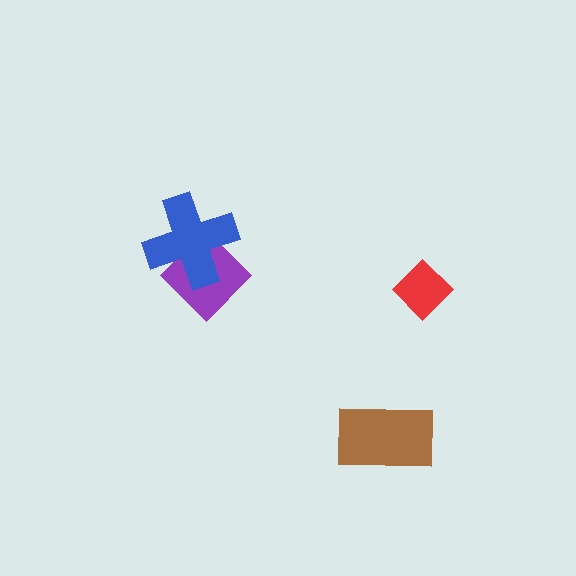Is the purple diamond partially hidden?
Yes, it is partially covered by another shape.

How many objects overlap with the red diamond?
0 objects overlap with the red diamond.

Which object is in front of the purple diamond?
The blue cross is in front of the purple diamond.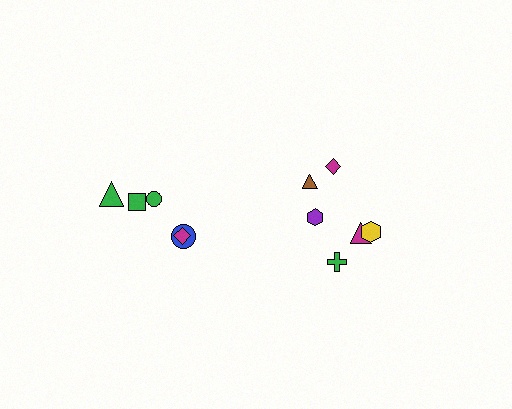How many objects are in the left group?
There are 5 objects.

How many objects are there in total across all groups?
There are 12 objects.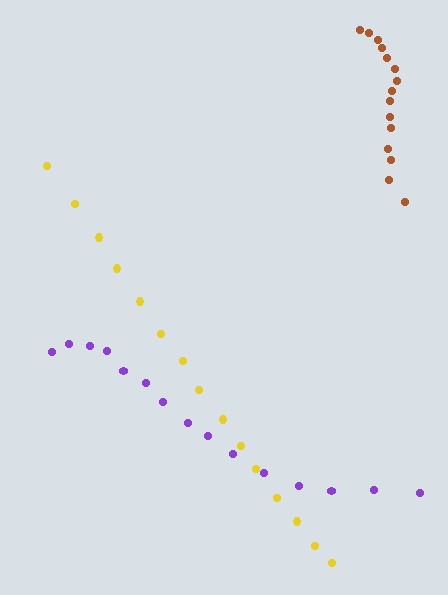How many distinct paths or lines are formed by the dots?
There are 3 distinct paths.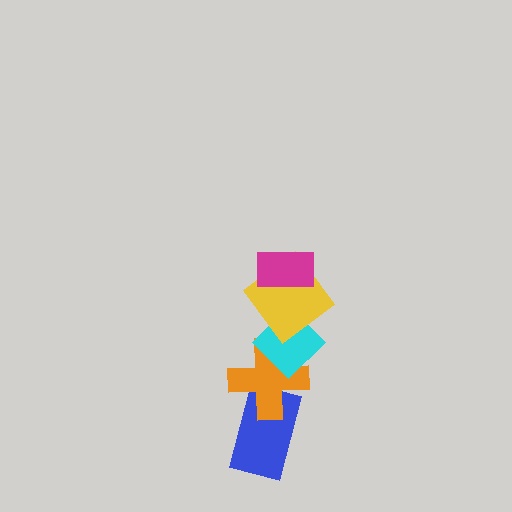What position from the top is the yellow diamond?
The yellow diamond is 2nd from the top.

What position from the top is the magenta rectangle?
The magenta rectangle is 1st from the top.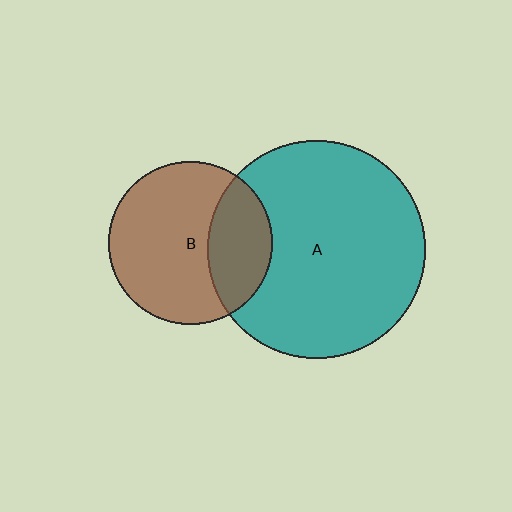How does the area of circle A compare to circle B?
Approximately 1.8 times.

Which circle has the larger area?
Circle A (teal).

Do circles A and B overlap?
Yes.